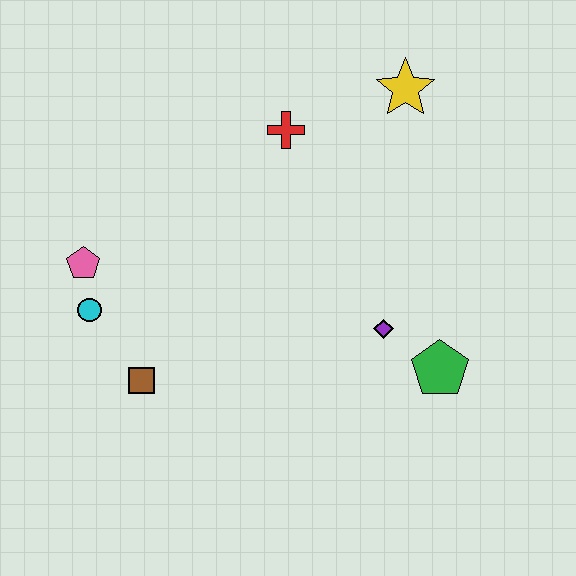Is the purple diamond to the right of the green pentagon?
No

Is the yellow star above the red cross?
Yes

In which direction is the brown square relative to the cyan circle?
The brown square is below the cyan circle.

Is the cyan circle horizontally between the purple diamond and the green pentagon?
No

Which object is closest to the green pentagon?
The purple diamond is closest to the green pentagon.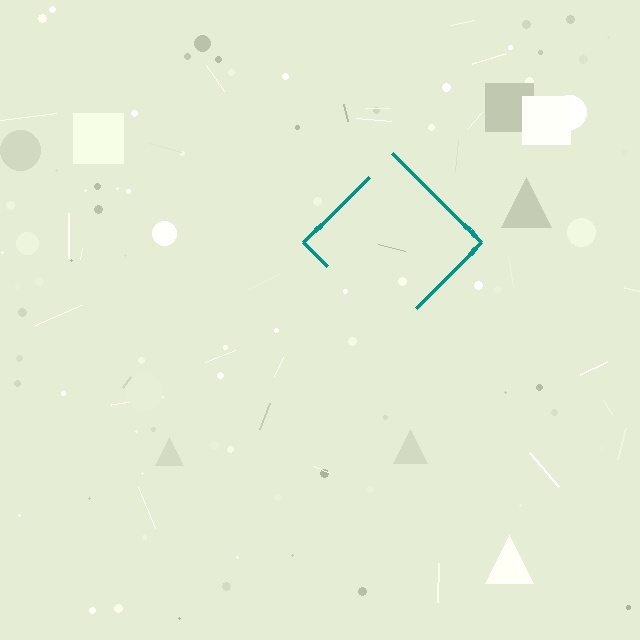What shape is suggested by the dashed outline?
The dashed outline suggests a diamond.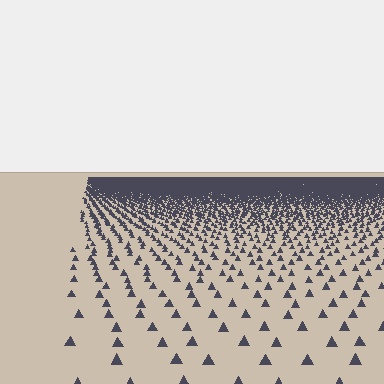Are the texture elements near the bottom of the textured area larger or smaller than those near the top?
Larger. Near the bottom, elements are closer to the viewer and appear at a bigger on-screen size.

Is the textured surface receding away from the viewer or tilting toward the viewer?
The surface is receding away from the viewer. Texture elements get smaller and denser toward the top.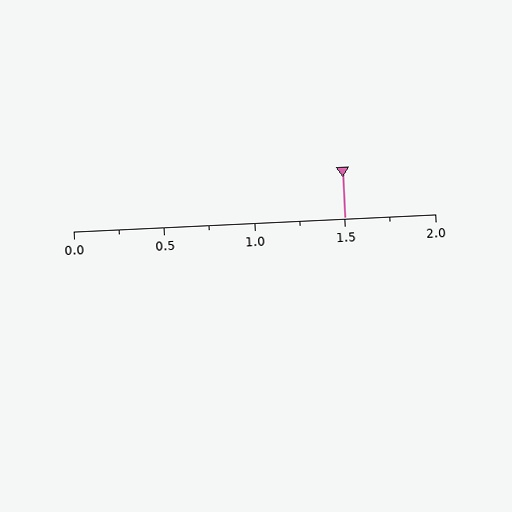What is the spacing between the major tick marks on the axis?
The major ticks are spaced 0.5 apart.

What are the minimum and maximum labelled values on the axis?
The axis runs from 0.0 to 2.0.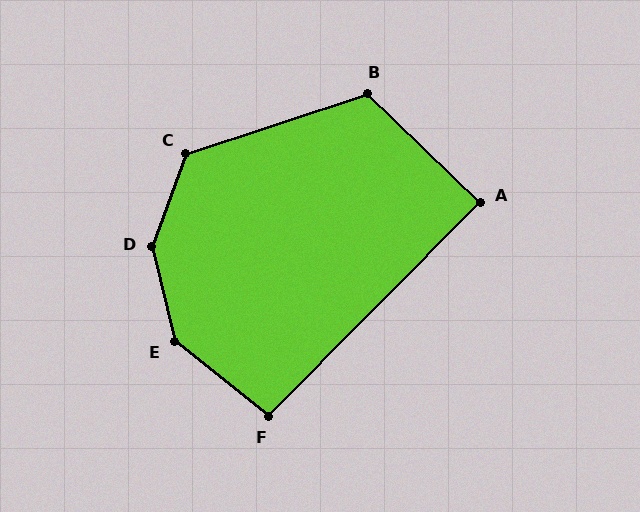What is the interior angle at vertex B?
Approximately 118 degrees (obtuse).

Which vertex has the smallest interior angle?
A, at approximately 89 degrees.